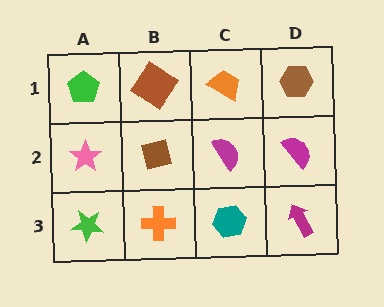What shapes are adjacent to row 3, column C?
A magenta semicircle (row 2, column C), an orange cross (row 3, column B), a magenta arrow (row 3, column D).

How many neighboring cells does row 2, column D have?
3.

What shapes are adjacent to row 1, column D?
A magenta semicircle (row 2, column D), an orange trapezoid (row 1, column C).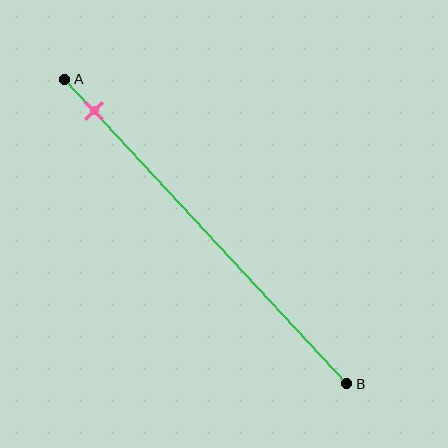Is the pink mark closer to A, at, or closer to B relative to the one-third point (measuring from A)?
The pink mark is closer to point A than the one-third point of segment AB.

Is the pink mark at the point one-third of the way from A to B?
No, the mark is at about 10% from A, not at the 33% one-third point.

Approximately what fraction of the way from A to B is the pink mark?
The pink mark is approximately 10% of the way from A to B.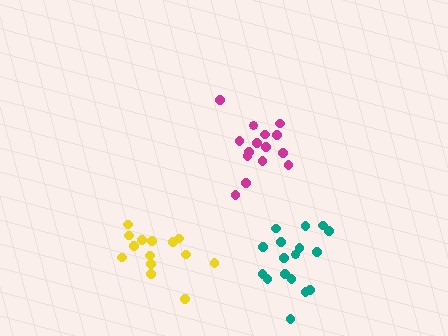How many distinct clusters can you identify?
There are 3 distinct clusters.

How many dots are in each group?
Group 1: 17 dots, Group 2: 14 dots, Group 3: 15 dots (46 total).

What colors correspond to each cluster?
The clusters are colored: teal, yellow, magenta.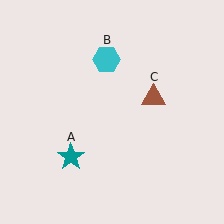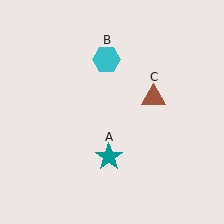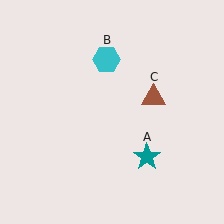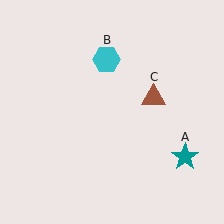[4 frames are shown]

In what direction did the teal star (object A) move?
The teal star (object A) moved right.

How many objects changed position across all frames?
1 object changed position: teal star (object A).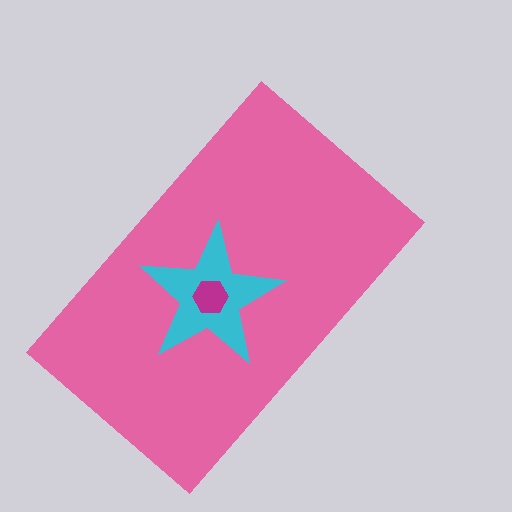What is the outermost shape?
The pink rectangle.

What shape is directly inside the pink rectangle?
The cyan star.